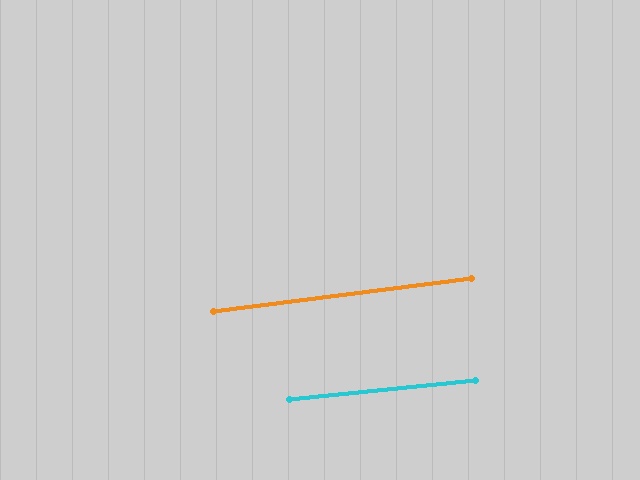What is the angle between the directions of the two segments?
Approximately 1 degree.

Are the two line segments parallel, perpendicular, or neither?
Parallel — their directions differ by only 1.2°.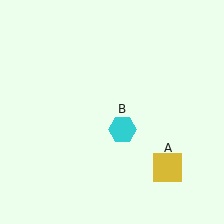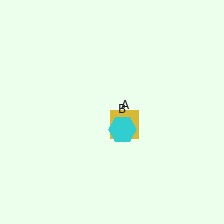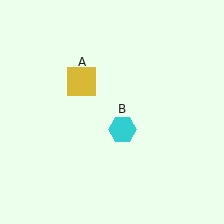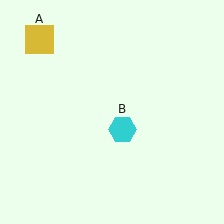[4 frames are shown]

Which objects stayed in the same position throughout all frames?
Cyan hexagon (object B) remained stationary.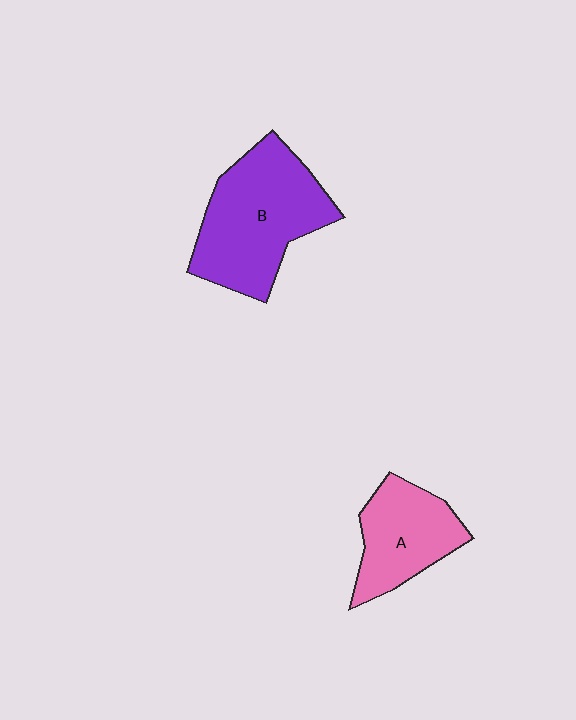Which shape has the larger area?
Shape B (purple).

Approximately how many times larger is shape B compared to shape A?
Approximately 1.6 times.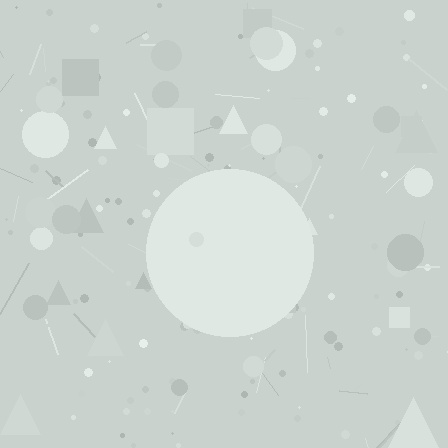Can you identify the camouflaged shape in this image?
The camouflaged shape is a circle.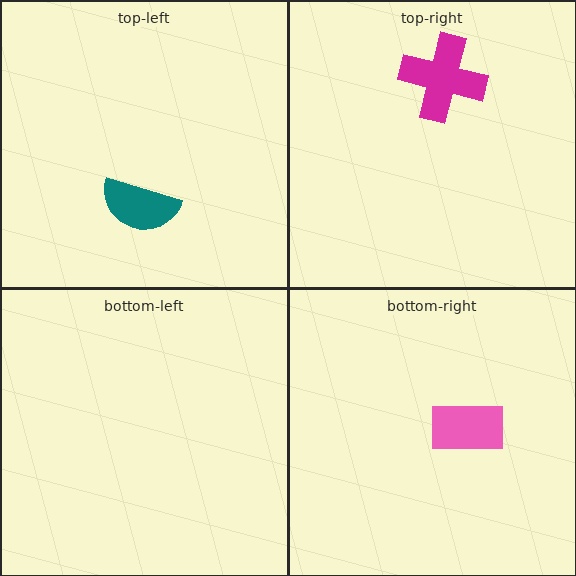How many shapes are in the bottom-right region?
1.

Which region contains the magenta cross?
The top-right region.